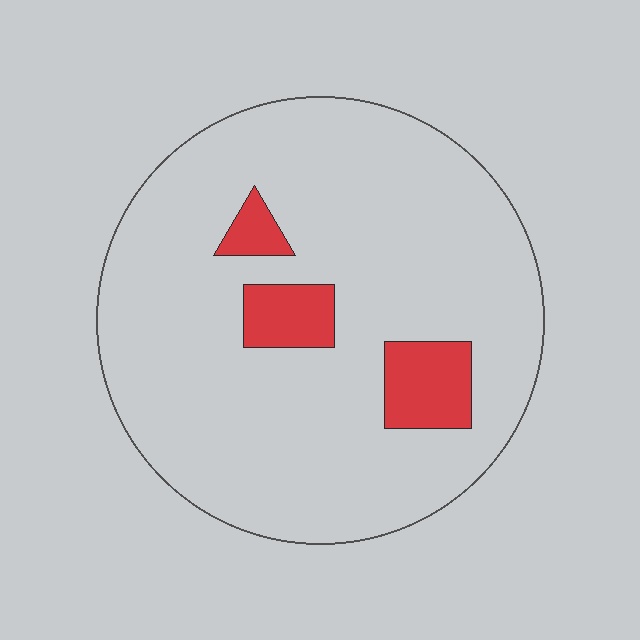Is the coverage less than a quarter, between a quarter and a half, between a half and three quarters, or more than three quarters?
Less than a quarter.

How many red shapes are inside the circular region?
3.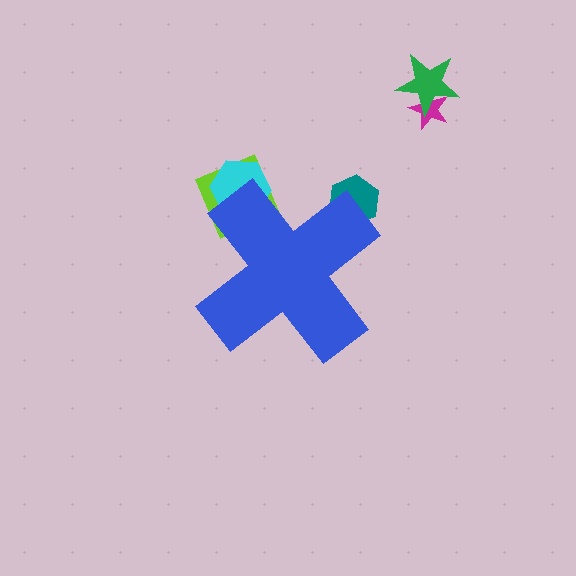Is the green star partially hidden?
No, the green star is fully visible.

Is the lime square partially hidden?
Yes, the lime square is partially hidden behind the blue cross.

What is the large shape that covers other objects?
A blue cross.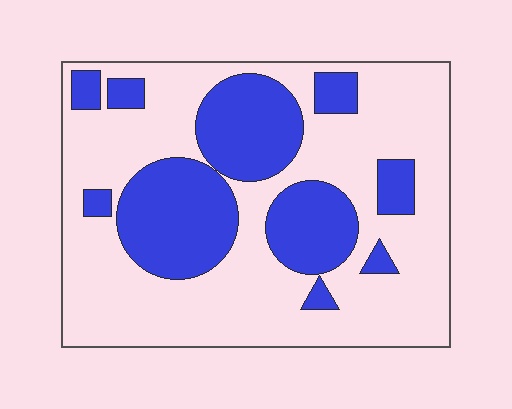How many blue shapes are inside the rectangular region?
10.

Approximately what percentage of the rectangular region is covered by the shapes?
Approximately 35%.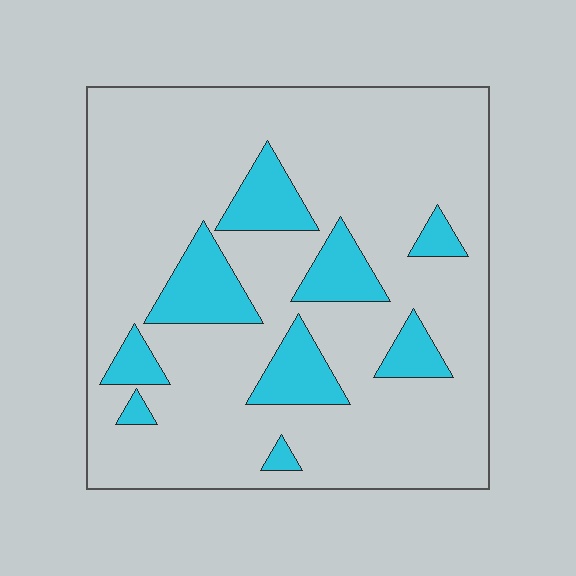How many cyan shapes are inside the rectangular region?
9.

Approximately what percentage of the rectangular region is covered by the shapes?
Approximately 20%.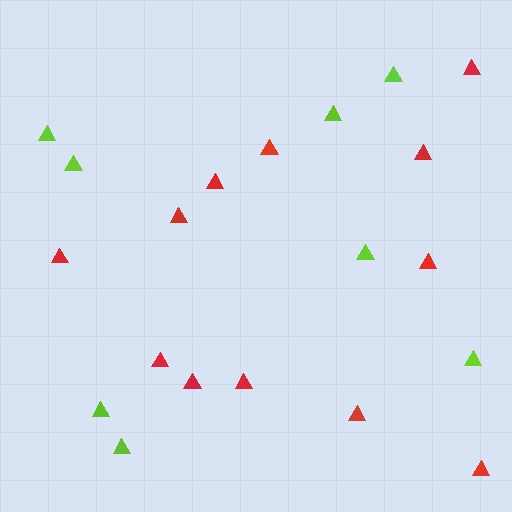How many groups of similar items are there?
There are 2 groups: one group of lime triangles (8) and one group of red triangles (12).